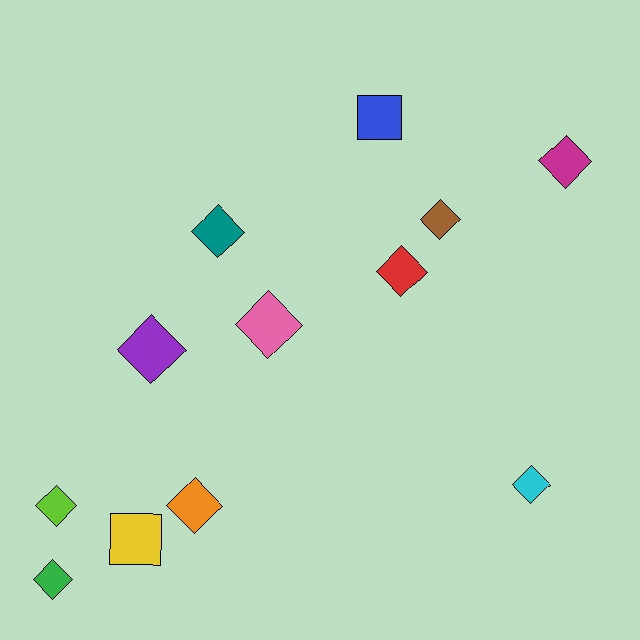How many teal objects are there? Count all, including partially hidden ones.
There is 1 teal object.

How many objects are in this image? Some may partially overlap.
There are 12 objects.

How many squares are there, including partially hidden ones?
There are 2 squares.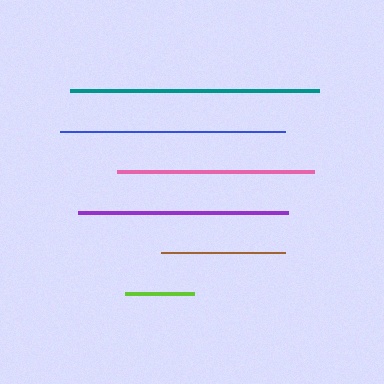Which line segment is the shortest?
The lime line is the shortest at approximately 69 pixels.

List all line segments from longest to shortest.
From longest to shortest: teal, blue, purple, pink, brown, lime.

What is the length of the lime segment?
The lime segment is approximately 69 pixels long.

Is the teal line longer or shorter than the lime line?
The teal line is longer than the lime line.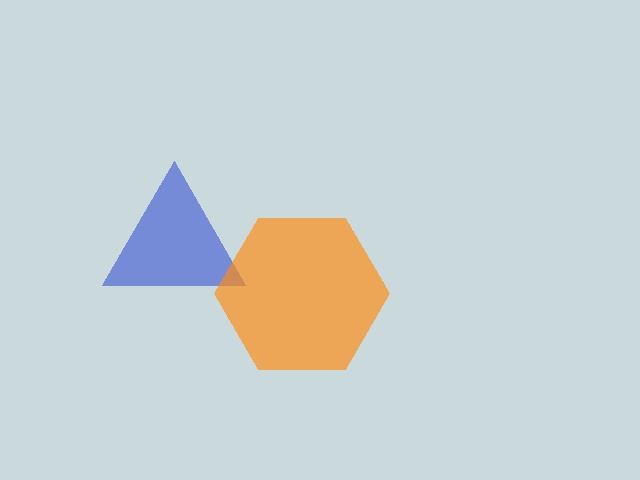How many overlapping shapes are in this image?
There are 2 overlapping shapes in the image.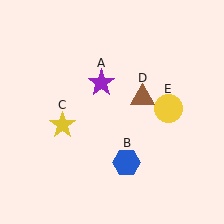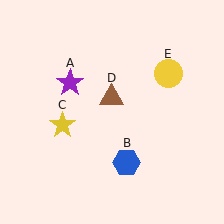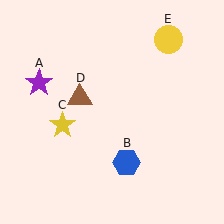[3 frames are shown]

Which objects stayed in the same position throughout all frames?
Blue hexagon (object B) and yellow star (object C) remained stationary.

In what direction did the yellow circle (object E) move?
The yellow circle (object E) moved up.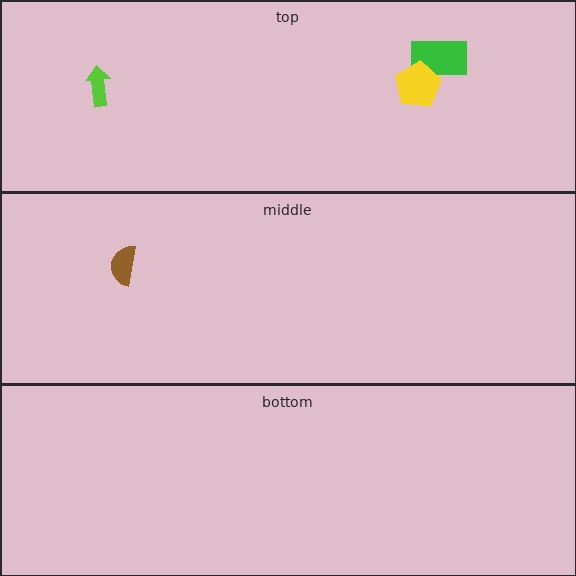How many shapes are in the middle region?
1.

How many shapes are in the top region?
3.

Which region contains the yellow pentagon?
The top region.